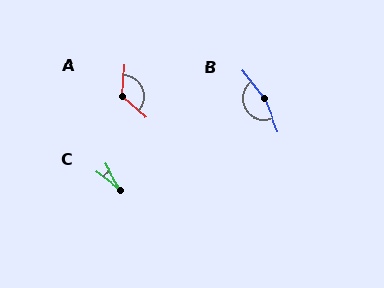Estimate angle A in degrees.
Approximately 127 degrees.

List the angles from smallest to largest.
C (21°), A (127°), B (164°).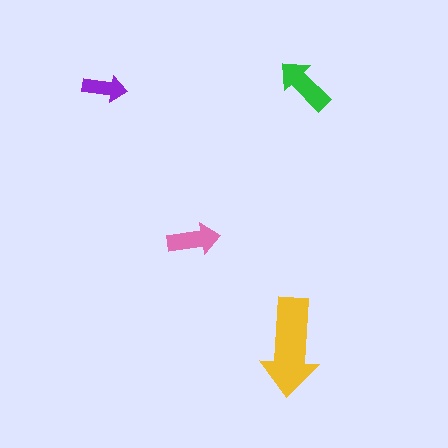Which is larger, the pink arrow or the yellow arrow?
The yellow one.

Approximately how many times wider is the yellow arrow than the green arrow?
About 1.5 times wider.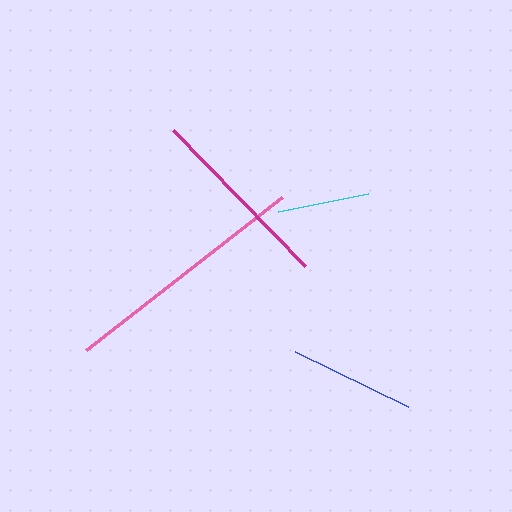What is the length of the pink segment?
The pink segment is approximately 249 pixels long.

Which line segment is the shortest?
The cyan line is the shortest at approximately 93 pixels.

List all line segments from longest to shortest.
From longest to shortest: pink, magenta, blue, cyan.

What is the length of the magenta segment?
The magenta segment is approximately 190 pixels long.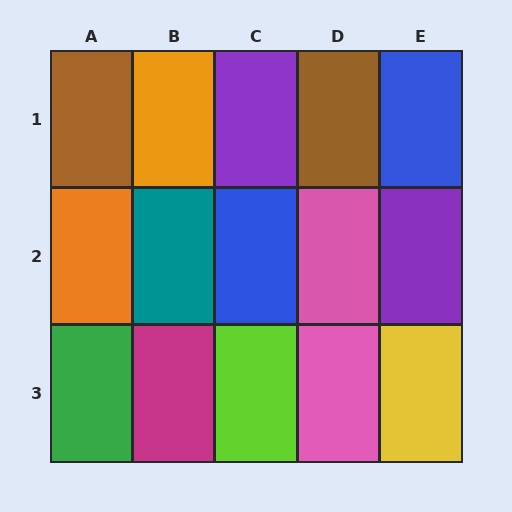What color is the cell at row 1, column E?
Blue.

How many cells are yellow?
1 cell is yellow.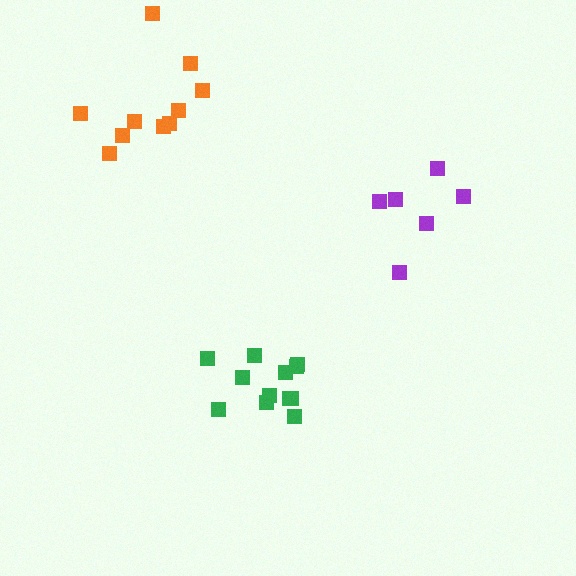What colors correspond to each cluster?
The clusters are colored: green, purple, orange.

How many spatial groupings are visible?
There are 3 spatial groupings.